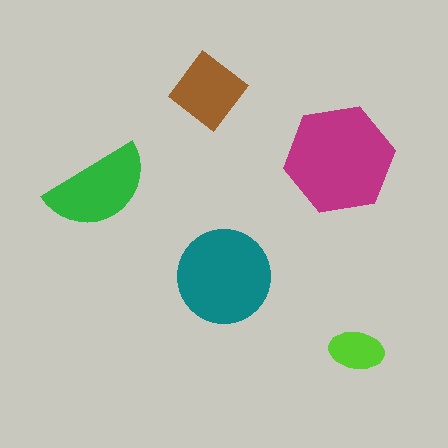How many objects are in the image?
There are 5 objects in the image.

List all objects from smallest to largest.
The lime ellipse, the brown diamond, the green semicircle, the teal circle, the magenta hexagon.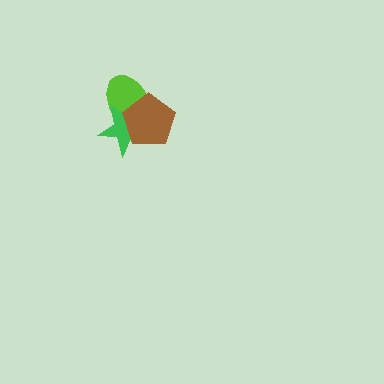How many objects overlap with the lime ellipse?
2 objects overlap with the lime ellipse.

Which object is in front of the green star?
The brown pentagon is in front of the green star.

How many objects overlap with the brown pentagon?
2 objects overlap with the brown pentagon.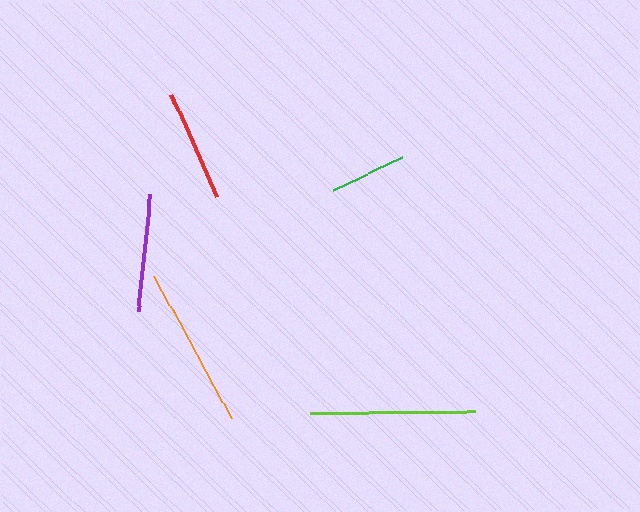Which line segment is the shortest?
The green line is the shortest at approximately 76 pixels.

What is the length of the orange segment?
The orange segment is approximately 162 pixels long.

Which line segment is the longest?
The lime line is the longest at approximately 165 pixels.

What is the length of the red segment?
The red segment is approximately 112 pixels long.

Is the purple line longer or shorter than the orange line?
The orange line is longer than the purple line.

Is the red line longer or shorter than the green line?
The red line is longer than the green line.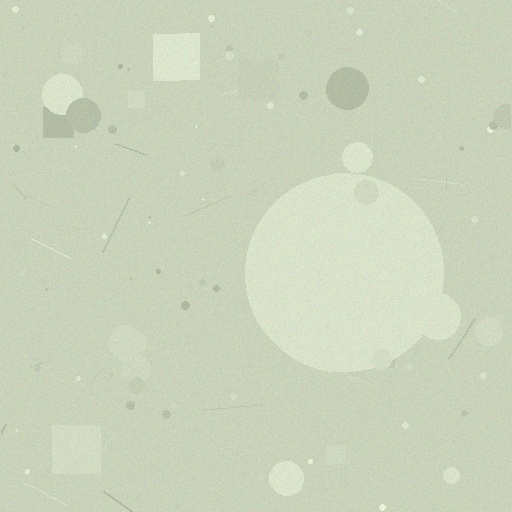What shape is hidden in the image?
A circle is hidden in the image.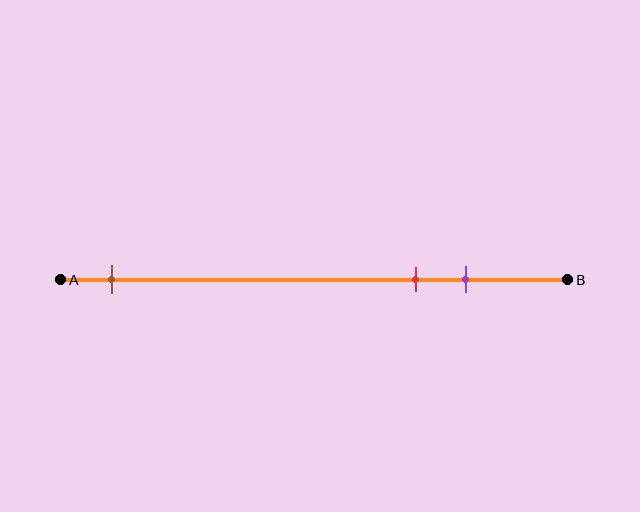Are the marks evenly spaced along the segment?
No, the marks are not evenly spaced.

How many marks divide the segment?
There are 3 marks dividing the segment.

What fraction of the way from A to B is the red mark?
The red mark is approximately 70% (0.7) of the way from A to B.